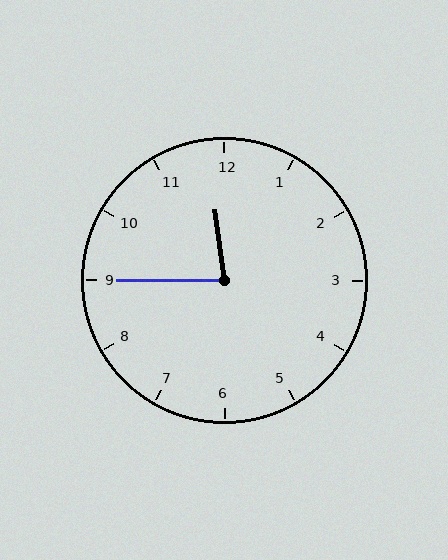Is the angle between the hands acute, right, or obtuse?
It is acute.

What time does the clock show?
11:45.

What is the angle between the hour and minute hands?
Approximately 82 degrees.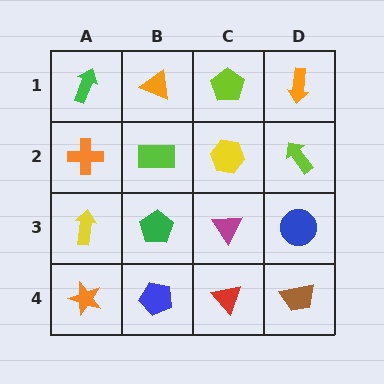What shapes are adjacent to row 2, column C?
A lime pentagon (row 1, column C), a magenta triangle (row 3, column C), a lime rectangle (row 2, column B), a lime arrow (row 2, column D).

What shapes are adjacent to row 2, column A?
A green arrow (row 1, column A), a yellow arrow (row 3, column A), a lime rectangle (row 2, column B).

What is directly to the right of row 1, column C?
An orange arrow.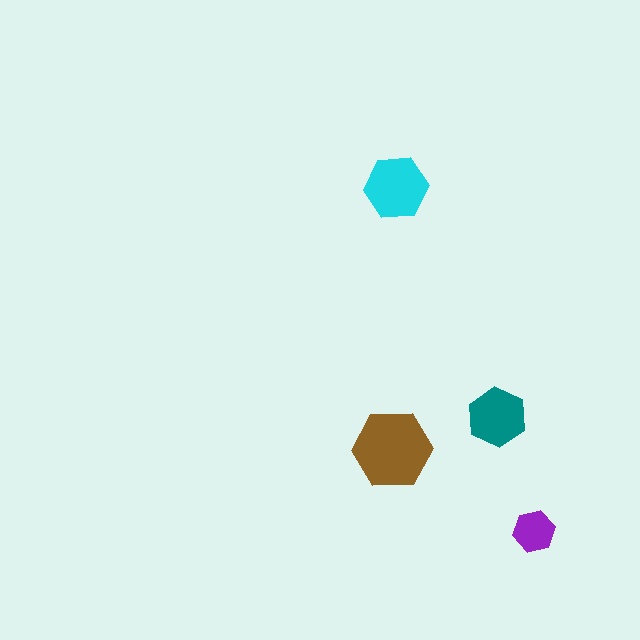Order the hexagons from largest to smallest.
the brown one, the cyan one, the teal one, the purple one.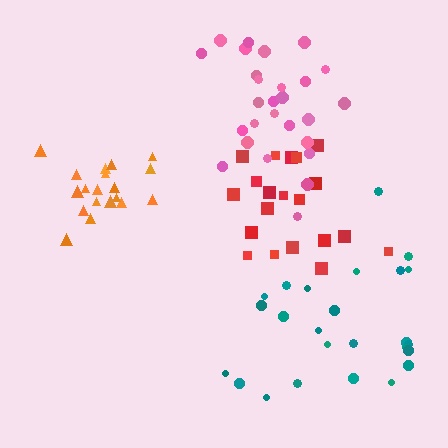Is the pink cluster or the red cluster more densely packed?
Pink.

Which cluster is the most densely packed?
Orange.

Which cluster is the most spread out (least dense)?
Teal.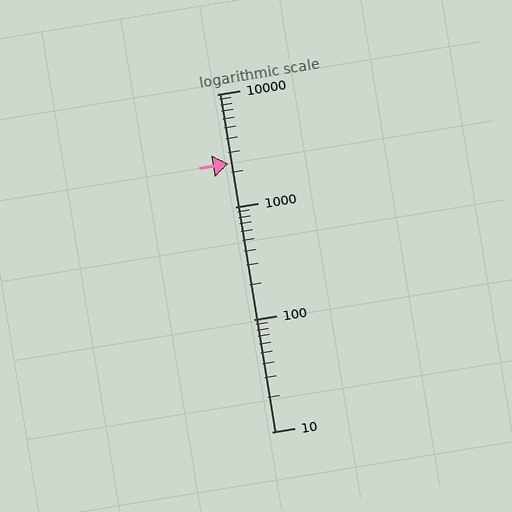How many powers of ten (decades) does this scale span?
The scale spans 3 decades, from 10 to 10000.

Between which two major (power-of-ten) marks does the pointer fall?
The pointer is between 1000 and 10000.